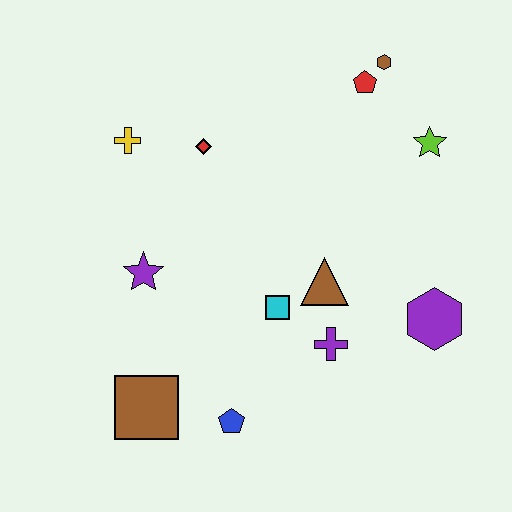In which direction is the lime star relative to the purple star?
The lime star is to the right of the purple star.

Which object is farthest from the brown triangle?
The yellow cross is farthest from the brown triangle.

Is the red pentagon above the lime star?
Yes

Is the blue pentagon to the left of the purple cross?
Yes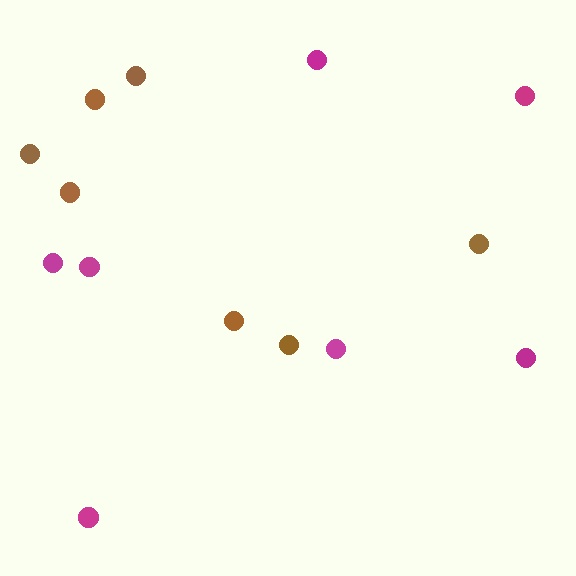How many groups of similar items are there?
There are 2 groups: one group of magenta circles (7) and one group of brown circles (7).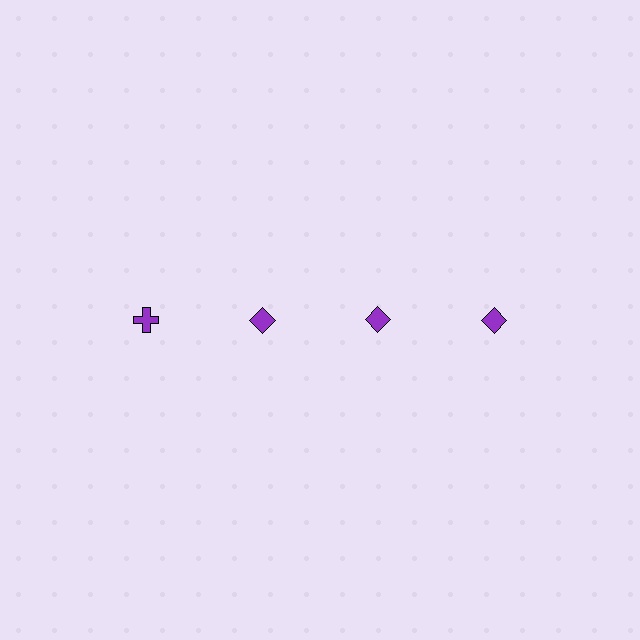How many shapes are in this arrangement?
There are 4 shapes arranged in a grid pattern.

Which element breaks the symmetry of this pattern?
The purple cross in the top row, leftmost column breaks the symmetry. All other shapes are purple diamonds.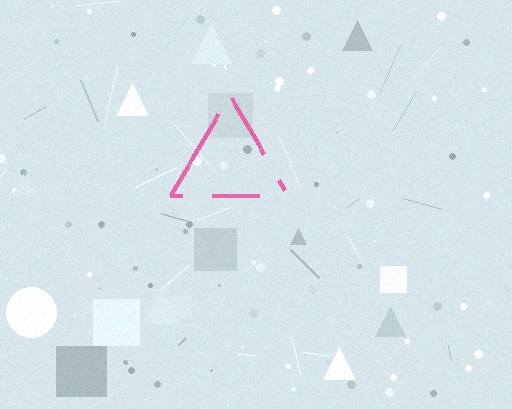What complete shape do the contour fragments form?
The contour fragments form a triangle.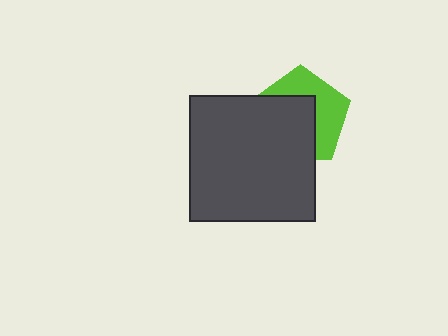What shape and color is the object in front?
The object in front is a dark gray square.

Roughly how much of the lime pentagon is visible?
About half of it is visible (roughly 46%).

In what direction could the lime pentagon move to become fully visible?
The lime pentagon could move toward the upper-right. That would shift it out from behind the dark gray square entirely.